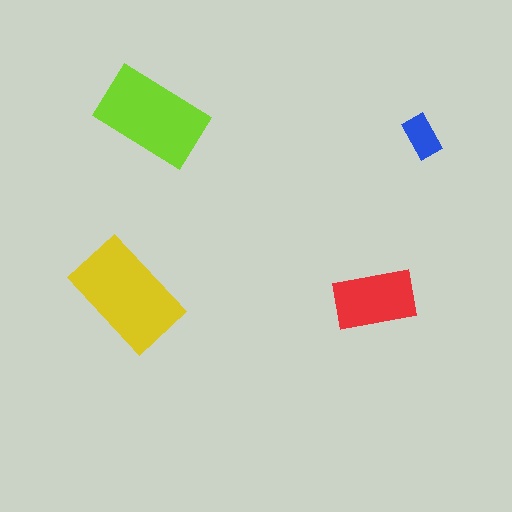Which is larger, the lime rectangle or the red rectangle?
The lime one.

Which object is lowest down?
The red rectangle is bottommost.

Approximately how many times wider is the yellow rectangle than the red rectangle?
About 1.5 times wider.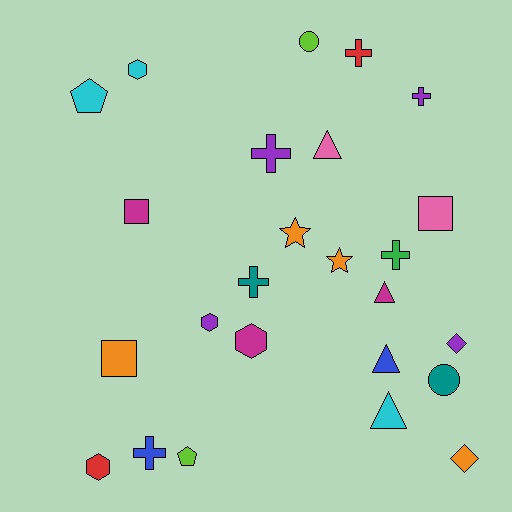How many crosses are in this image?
There are 6 crosses.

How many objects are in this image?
There are 25 objects.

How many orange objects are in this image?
There are 4 orange objects.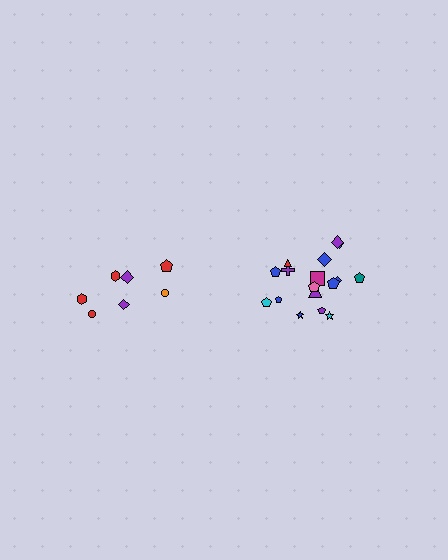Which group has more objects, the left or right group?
The right group.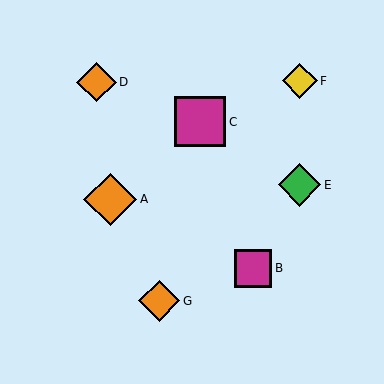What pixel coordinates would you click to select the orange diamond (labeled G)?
Click at (159, 301) to select the orange diamond G.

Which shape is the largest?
The orange diamond (labeled A) is the largest.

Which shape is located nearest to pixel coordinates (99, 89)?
The orange diamond (labeled D) at (97, 82) is nearest to that location.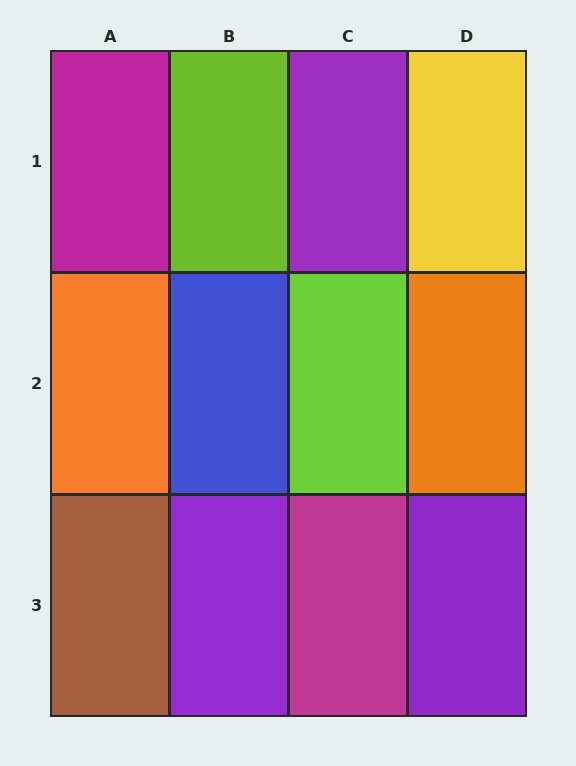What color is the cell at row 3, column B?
Purple.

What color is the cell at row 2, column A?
Orange.